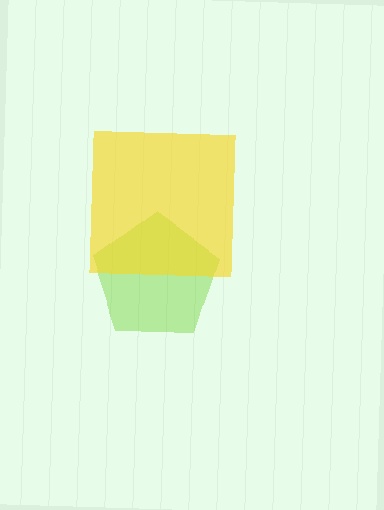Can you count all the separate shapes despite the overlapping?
Yes, there are 2 separate shapes.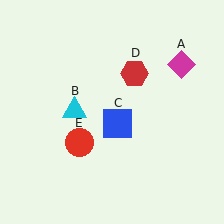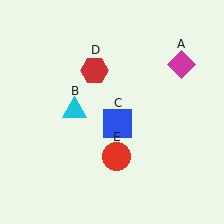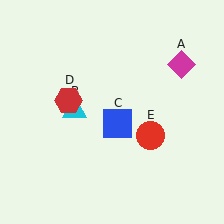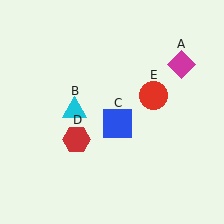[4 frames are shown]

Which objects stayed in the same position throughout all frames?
Magenta diamond (object A) and cyan triangle (object B) and blue square (object C) remained stationary.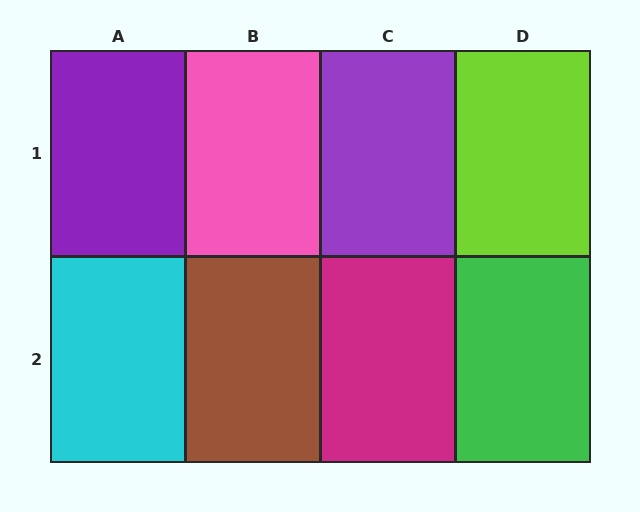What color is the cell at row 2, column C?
Magenta.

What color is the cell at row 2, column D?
Green.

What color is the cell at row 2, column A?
Cyan.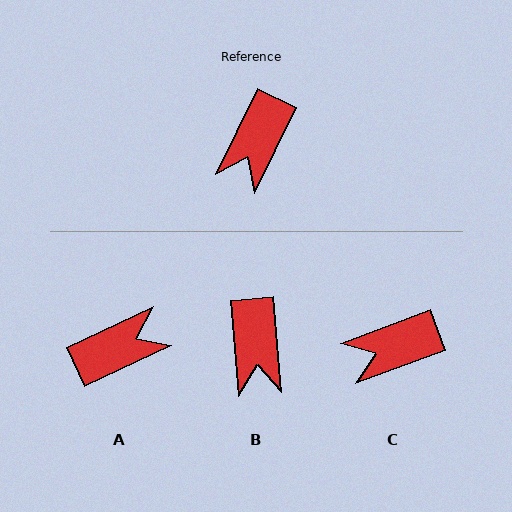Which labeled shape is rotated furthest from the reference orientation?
A, about 141 degrees away.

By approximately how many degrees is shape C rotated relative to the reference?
Approximately 44 degrees clockwise.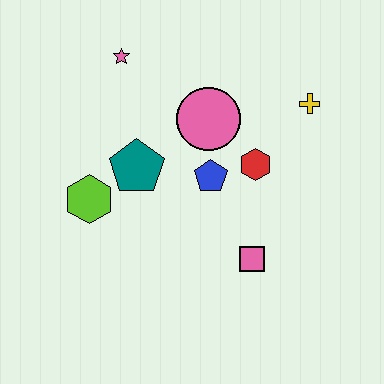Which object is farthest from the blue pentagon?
The pink star is farthest from the blue pentagon.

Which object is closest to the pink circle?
The blue pentagon is closest to the pink circle.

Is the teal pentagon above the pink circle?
No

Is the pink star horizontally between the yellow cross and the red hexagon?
No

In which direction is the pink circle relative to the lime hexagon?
The pink circle is to the right of the lime hexagon.